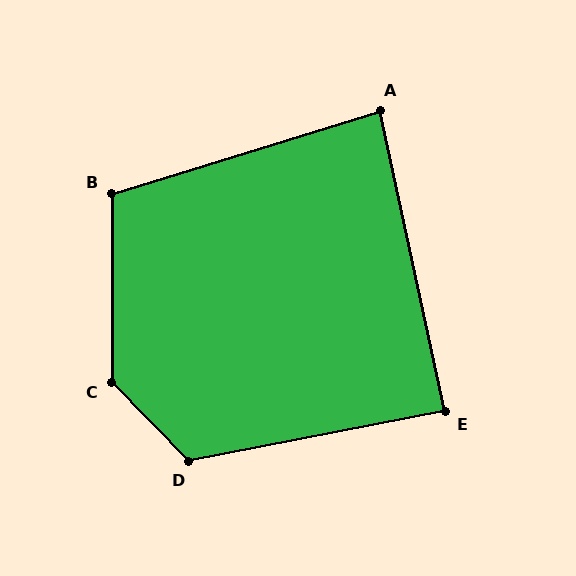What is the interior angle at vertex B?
Approximately 107 degrees (obtuse).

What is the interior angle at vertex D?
Approximately 123 degrees (obtuse).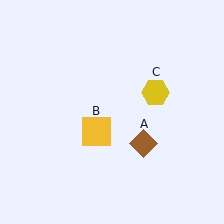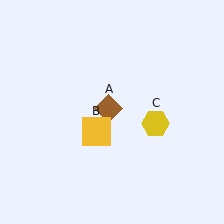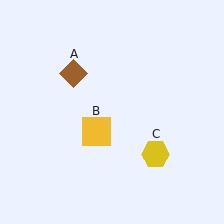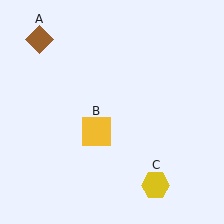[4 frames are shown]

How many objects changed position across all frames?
2 objects changed position: brown diamond (object A), yellow hexagon (object C).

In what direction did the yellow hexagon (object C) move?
The yellow hexagon (object C) moved down.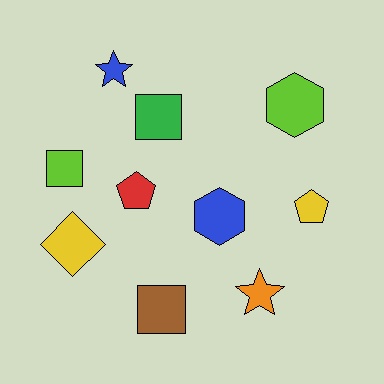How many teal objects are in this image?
There are no teal objects.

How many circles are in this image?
There are no circles.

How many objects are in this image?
There are 10 objects.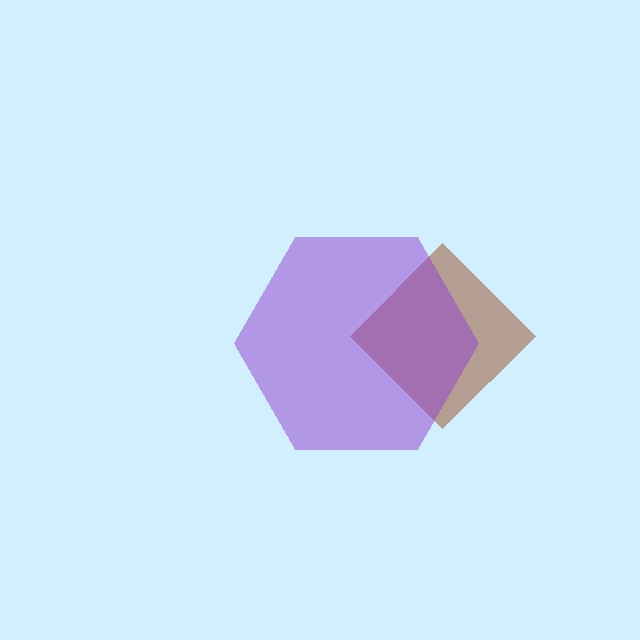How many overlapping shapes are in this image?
There are 2 overlapping shapes in the image.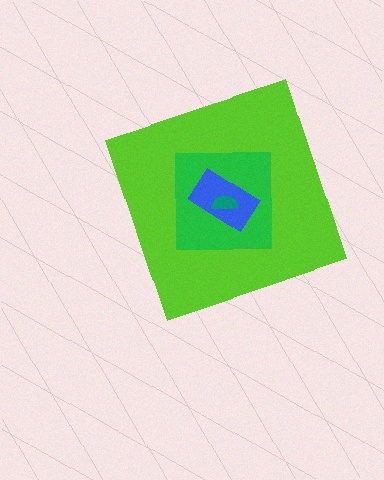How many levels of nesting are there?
4.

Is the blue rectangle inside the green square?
Yes.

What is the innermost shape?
The teal semicircle.